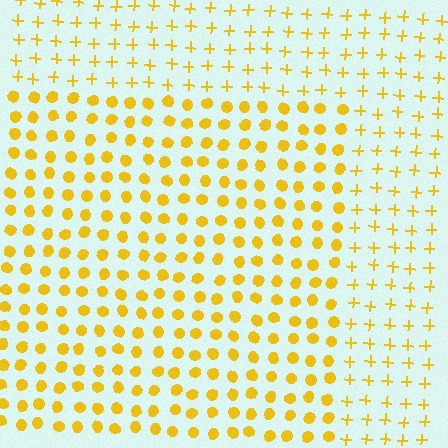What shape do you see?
I see a rectangle.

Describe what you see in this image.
The image is filled with small yellow elements arranged in a uniform grid. A rectangle-shaped region contains circles, while the surrounding area contains plus signs. The boundary is defined purely by the change in element shape.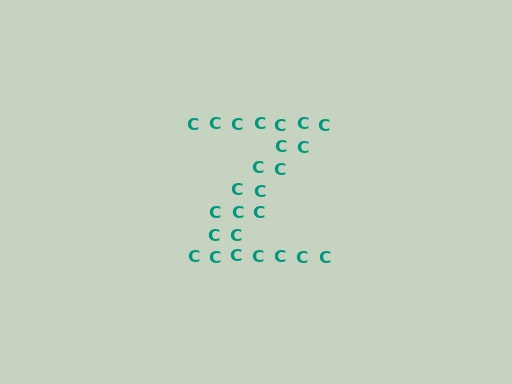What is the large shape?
The large shape is the letter Z.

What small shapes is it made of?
It is made of small letter C's.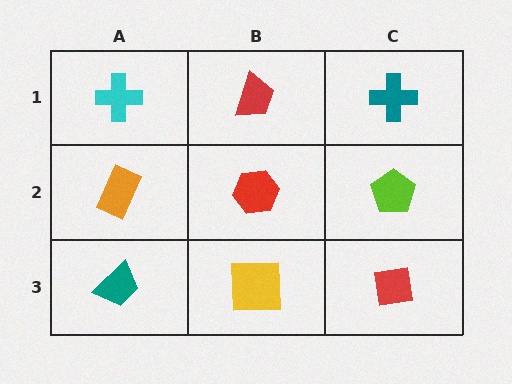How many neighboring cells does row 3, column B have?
3.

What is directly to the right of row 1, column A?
A red trapezoid.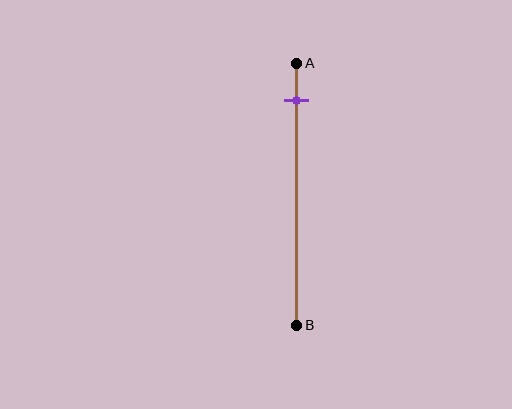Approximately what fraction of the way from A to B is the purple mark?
The purple mark is approximately 15% of the way from A to B.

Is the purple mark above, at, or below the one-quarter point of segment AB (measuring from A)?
The purple mark is above the one-quarter point of segment AB.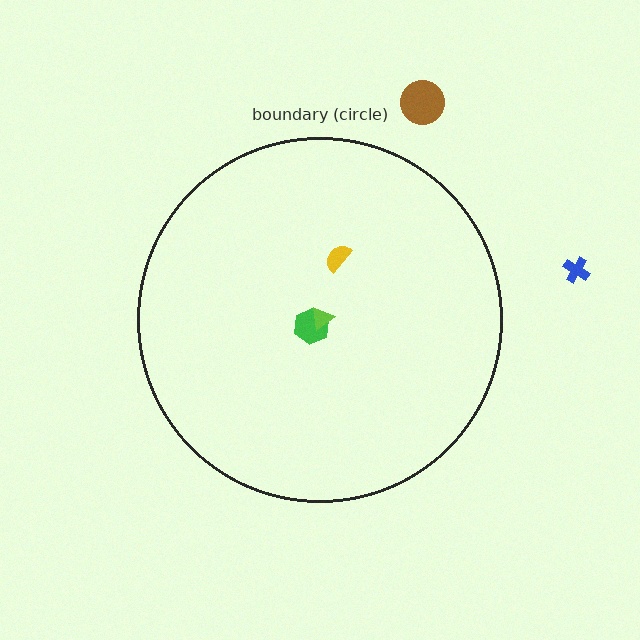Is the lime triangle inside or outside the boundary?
Inside.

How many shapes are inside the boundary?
3 inside, 2 outside.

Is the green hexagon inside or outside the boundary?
Inside.